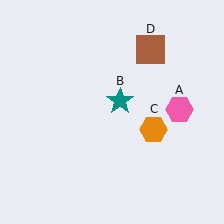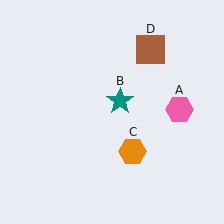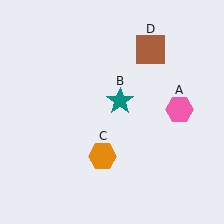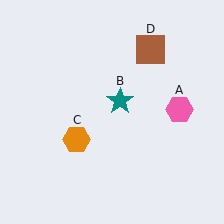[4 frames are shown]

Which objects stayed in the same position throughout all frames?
Pink hexagon (object A) and teal star (object B) and brown square (object D) remained stationary.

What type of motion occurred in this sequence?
The orange hexagon (object C) rotated clockwise around the center of the scene.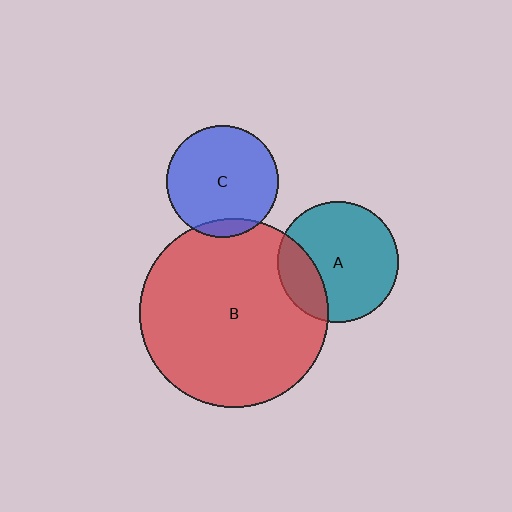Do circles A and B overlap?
Yes.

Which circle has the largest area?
Circle B (red).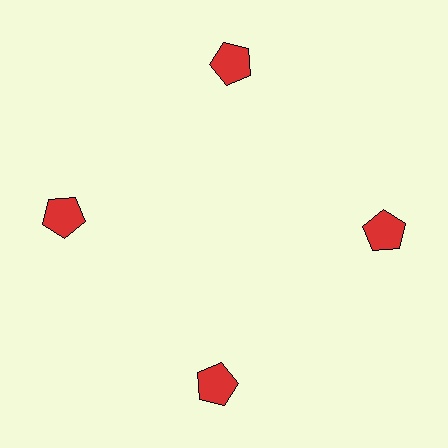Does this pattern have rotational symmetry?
Yes, this pattern has 4-fold rotational symmetry. It looks the same after rotating 90 degrees around the center.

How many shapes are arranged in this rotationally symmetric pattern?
There are 4 shapes, arranged in 4 groups of 1.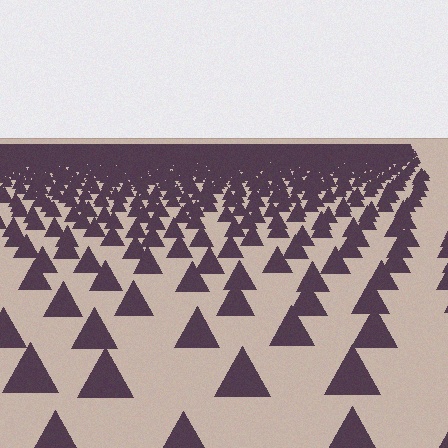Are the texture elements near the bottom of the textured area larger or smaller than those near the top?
Larger. Near the bottom, elements are closer to the viewer and appear at a bigger on-screen size.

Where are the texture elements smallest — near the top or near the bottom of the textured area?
Near the top.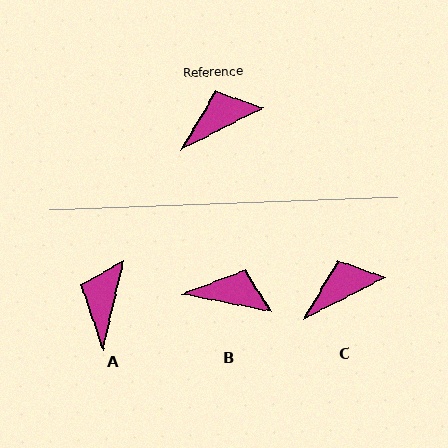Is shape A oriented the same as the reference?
No, it is off by about 50 degrees.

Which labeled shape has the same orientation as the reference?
C.